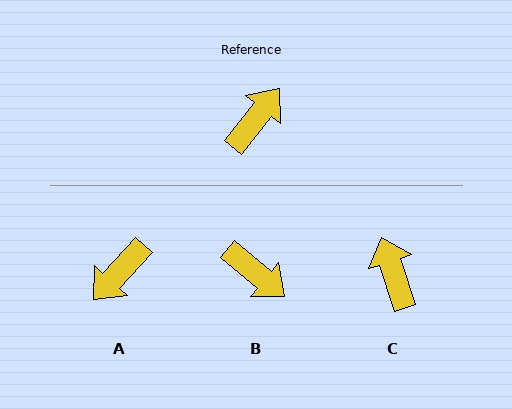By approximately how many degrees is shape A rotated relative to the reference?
Approximately 176 degrees counter-clockwise.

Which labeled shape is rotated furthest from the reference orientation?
A, about 176 degrees away.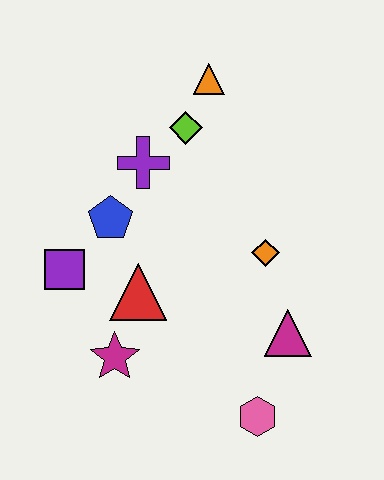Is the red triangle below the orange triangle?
Yes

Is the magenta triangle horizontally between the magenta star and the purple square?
No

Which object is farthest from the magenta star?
The orange triangle is farthest from the magenta star.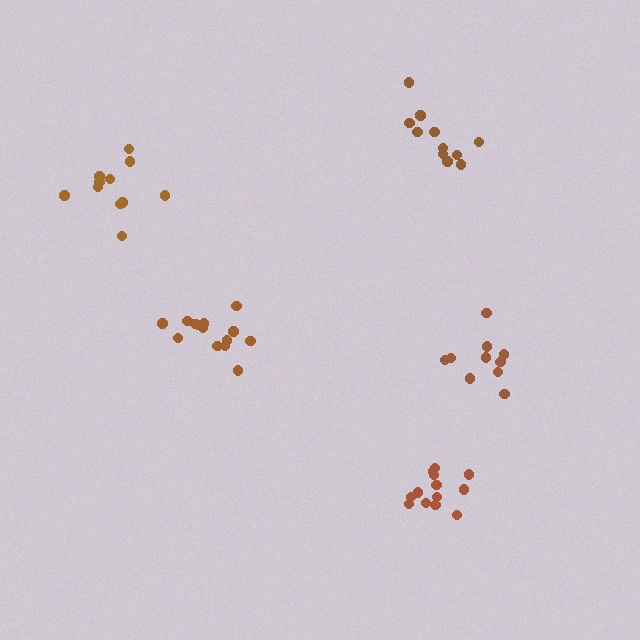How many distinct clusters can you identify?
There are 5 distinct clusters.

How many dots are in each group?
Group 1: 10 dots, Group 2: 14 dots, Group 3: 13 dots, Group 4: 11 dots, Group 5: 11 dots (59 total).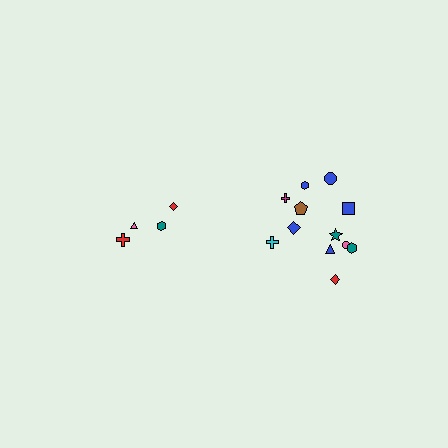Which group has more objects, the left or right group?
The right group.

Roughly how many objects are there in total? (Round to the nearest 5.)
Roughly 15 objects in total.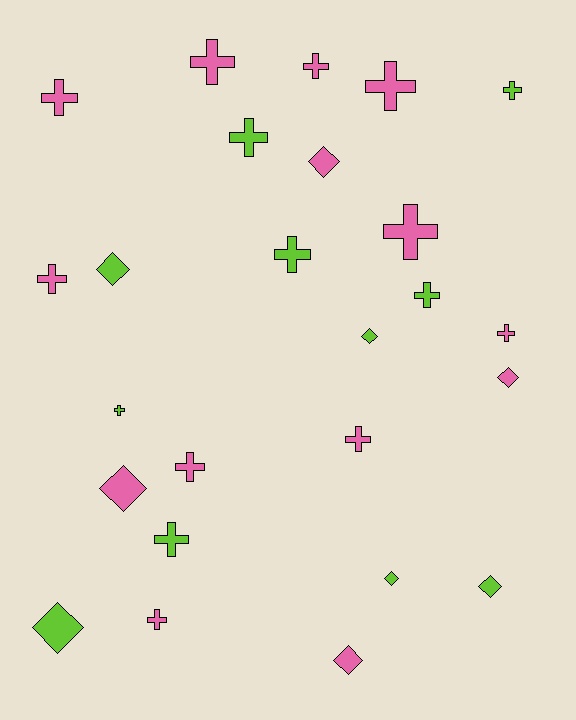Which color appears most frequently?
Pink, with 14 objects.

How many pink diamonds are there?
There are 4 pink diamonds.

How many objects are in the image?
There are 25 objects.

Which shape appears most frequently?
Cross, with 16 objects.